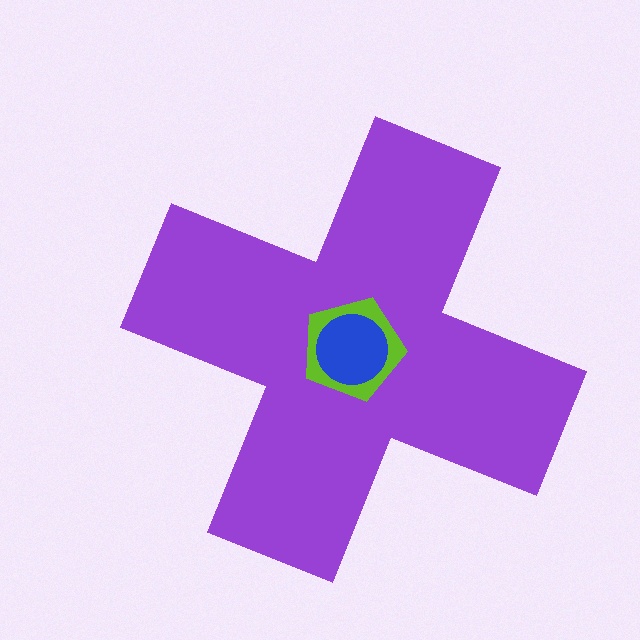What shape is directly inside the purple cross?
The lime pentagon.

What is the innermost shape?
The blue circle.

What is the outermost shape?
The purple cross.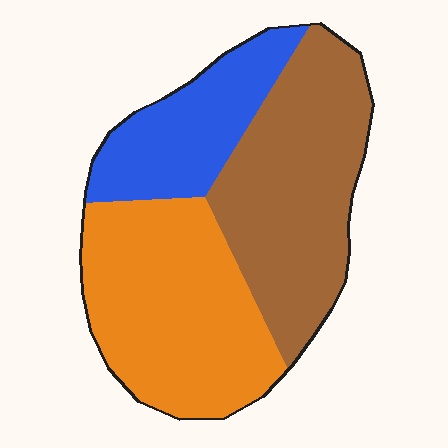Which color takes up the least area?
Blue, at roughly 20%.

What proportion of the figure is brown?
Brown covers roughly 40% of the figure.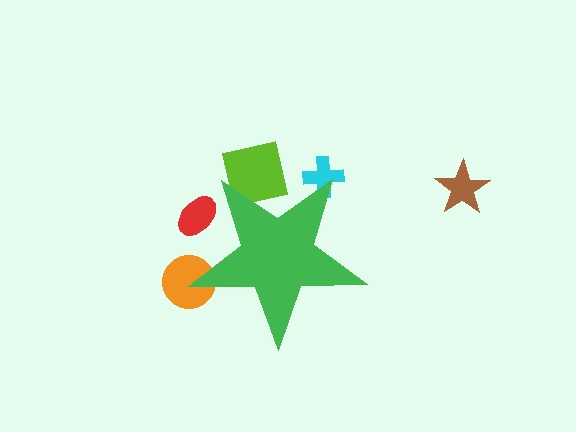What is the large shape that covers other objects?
A green star.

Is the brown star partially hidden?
No, the brown star is fully visible.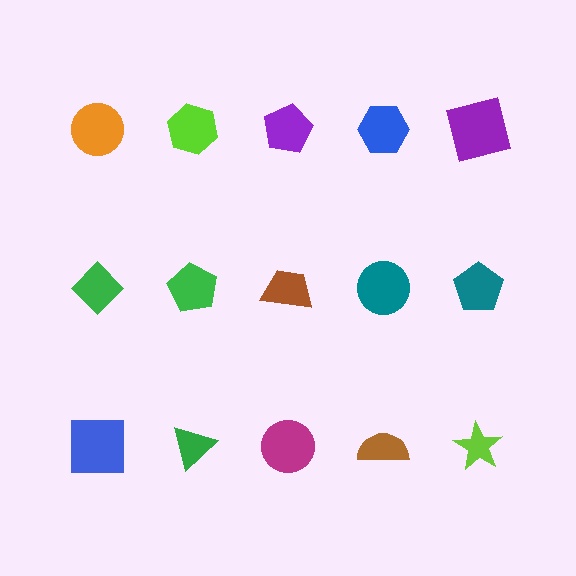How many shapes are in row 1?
5 shapes.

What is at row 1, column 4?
A blue hexagon.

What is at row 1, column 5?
A purple square.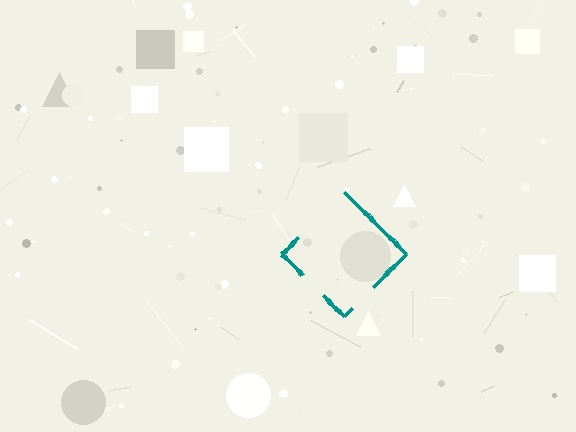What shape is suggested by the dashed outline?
The dashed outline suggests a diamond.